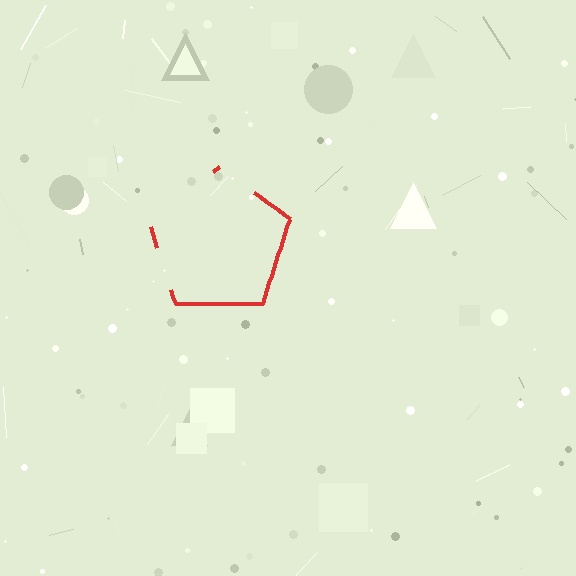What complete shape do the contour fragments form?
The contour fragments form a pentagon.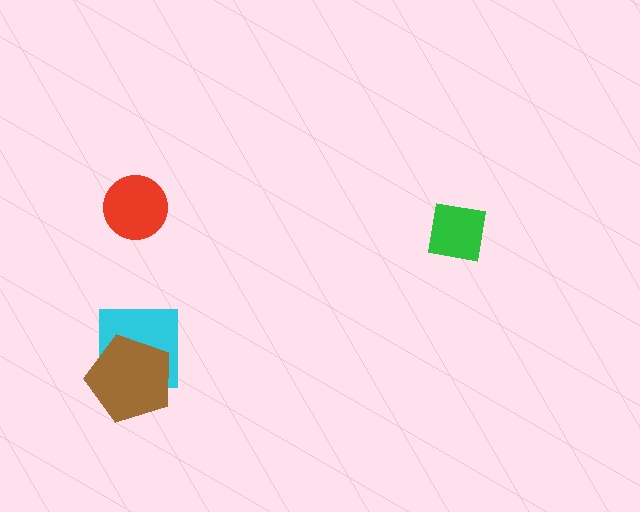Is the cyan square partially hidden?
Yes, it is partially covered by another shape.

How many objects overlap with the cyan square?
1 object overlaps with the cyan square.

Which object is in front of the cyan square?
The brown pentagon is in front of the cyan square.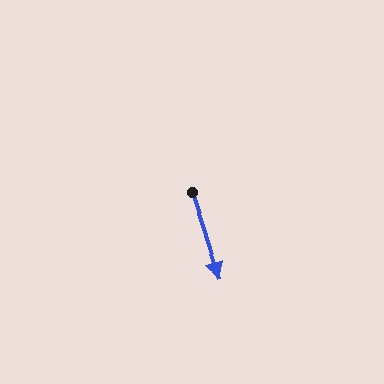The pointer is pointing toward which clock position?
Roughly 5 o'clock.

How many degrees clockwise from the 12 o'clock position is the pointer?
Approximately 161 degrees.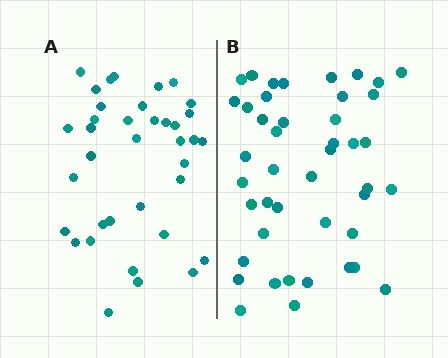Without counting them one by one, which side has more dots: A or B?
Region B (the right region) has more dots.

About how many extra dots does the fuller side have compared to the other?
Region B has roughly 8 or so more dots than region A.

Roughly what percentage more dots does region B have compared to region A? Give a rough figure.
About 20% more.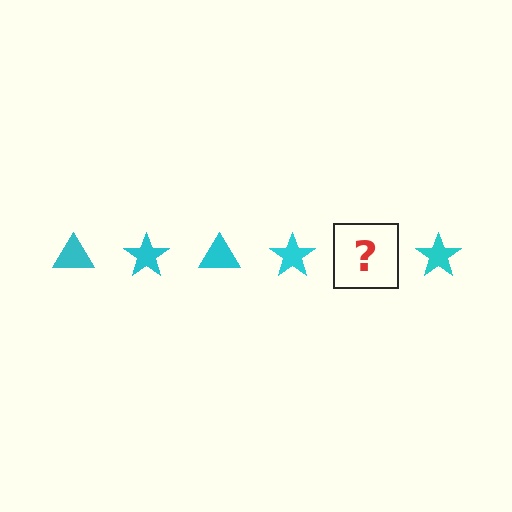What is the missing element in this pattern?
The missing element is a cyan triangle.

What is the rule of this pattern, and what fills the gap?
The rule is that the pattern cycles through triangle, star shapes in cyan. The gap should be filled with a cyan triangle.